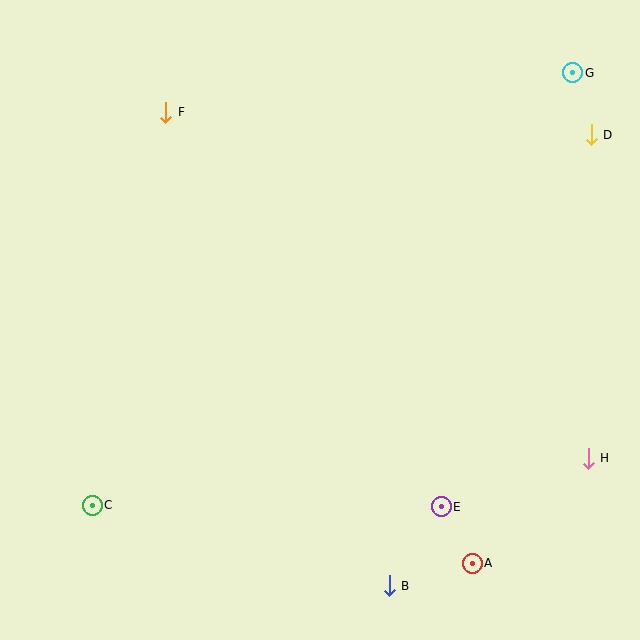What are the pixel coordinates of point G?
Point G is at (573, 73).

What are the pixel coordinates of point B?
Point B is at (389, 586).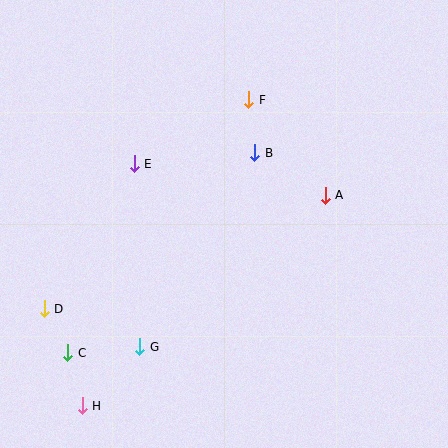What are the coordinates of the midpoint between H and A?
The midpoint between H and A is at (204, 300).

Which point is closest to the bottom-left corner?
Point H is closest to the bottom-left corner.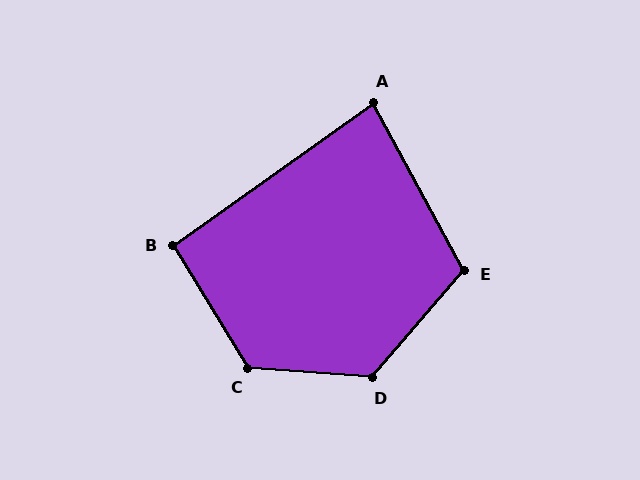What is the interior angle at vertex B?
Approximately 94 degrees (approximately right).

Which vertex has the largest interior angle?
D, at approximately 126 degrees.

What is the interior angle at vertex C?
Approximately 126 degrees (obtuse).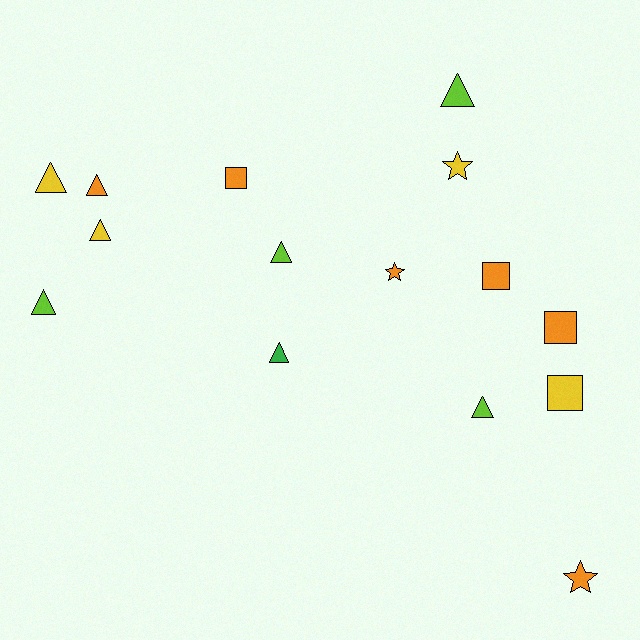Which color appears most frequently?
Orange, with 6 objects.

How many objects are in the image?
There are 15 objects.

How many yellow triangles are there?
There are 2 yellow triangles.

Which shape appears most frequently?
Triangle, with 8 objects.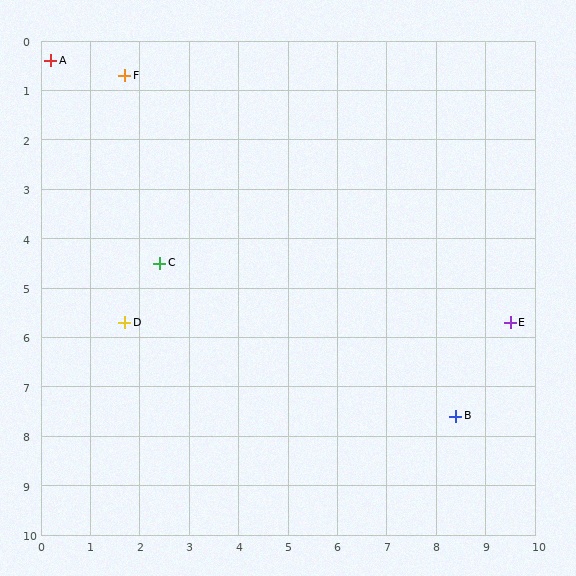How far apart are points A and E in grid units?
Points A and E are about 10.7 grid units apart.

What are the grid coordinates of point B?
Point B is at approximately (8.4, 7.6).